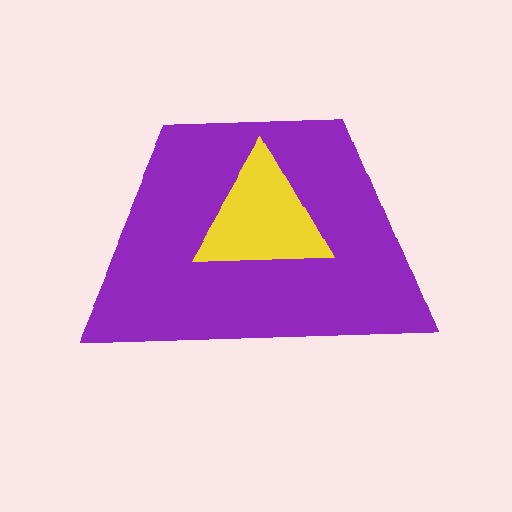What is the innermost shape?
The yellow triangle.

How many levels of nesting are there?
2.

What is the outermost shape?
The purple trapezoid.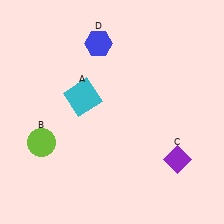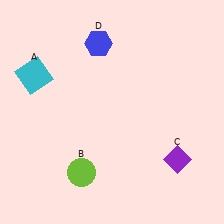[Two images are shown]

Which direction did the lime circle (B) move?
The lime circle (B) moved right.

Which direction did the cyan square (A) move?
The cyan square (A) moved left.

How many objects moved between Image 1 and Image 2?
2 objects moved between the two images.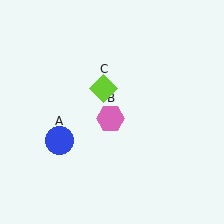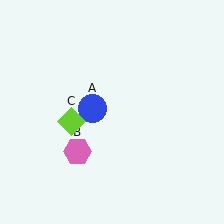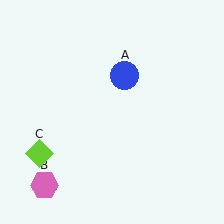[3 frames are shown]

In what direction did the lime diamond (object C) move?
The lime diamond (object C) moved down and to the left.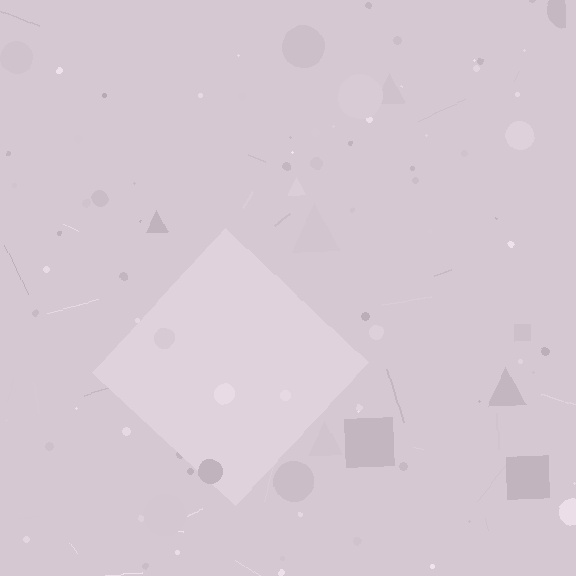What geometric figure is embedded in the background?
A diamond is embedded in the background.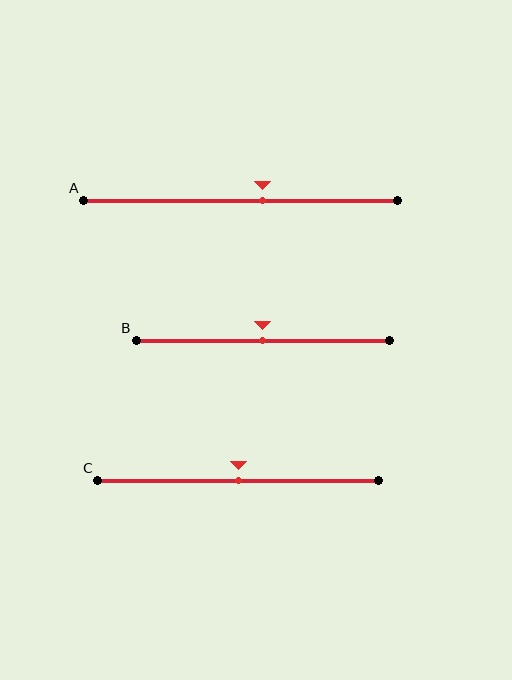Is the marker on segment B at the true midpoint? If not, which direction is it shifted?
Yes, the marker on segment B is at the true midpoint.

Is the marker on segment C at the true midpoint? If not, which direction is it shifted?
Yes, the marker on segment C is at the true midpoint.